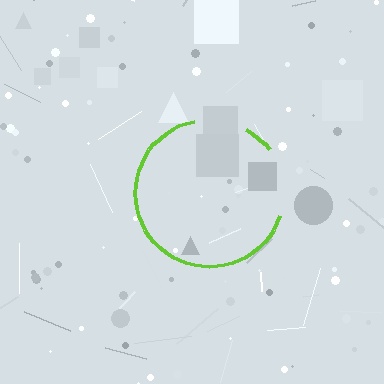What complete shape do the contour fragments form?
The contour fragments form a circle.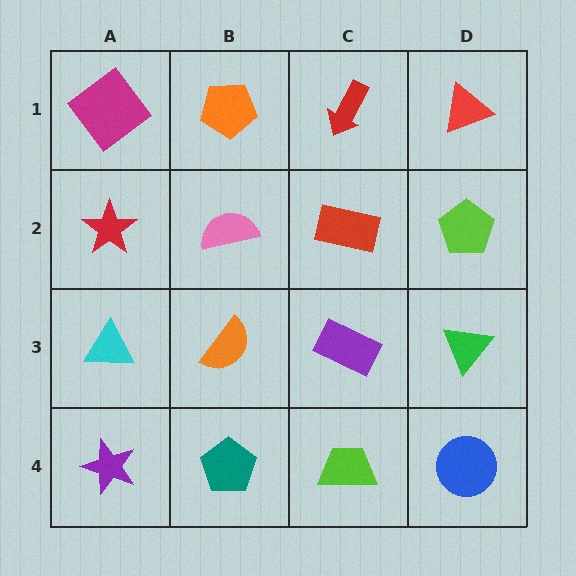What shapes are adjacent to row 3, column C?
A red rectangle (row 2, column C), a lime trapezoid (row 4, column C), an orange semicircle (row 3, column B), a green triangle (row 3, column D).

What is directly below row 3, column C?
A lime trapezoid.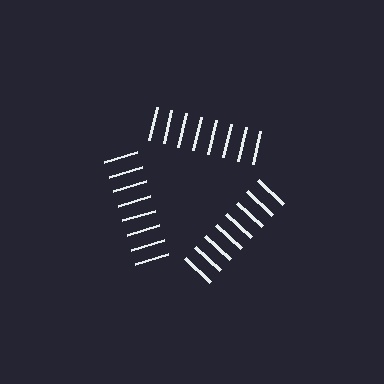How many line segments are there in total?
24 — 8 along each of the 3 edges.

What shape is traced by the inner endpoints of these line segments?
An illusory triangle — the line segments terminate on its edges but no continuous stroke is drawn.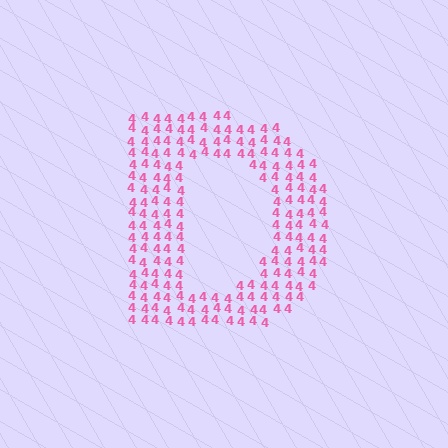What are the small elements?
The small elements are digit 4's.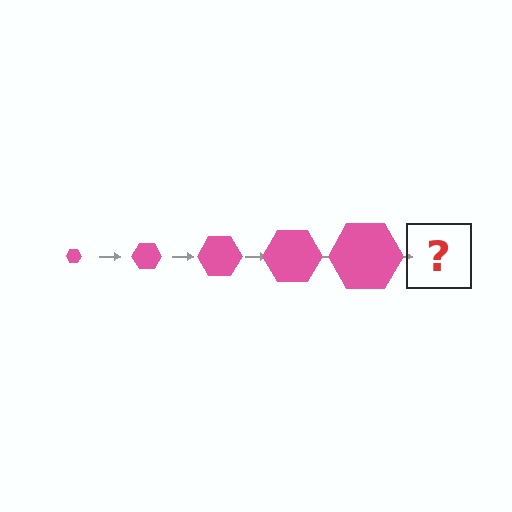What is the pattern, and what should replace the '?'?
The pattern is that the hexagon gets progressively larger each step. The '?' should be a pink hexagon, larger than the previous one.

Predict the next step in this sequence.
The next step is a pink hexagon, larger than the previous one.